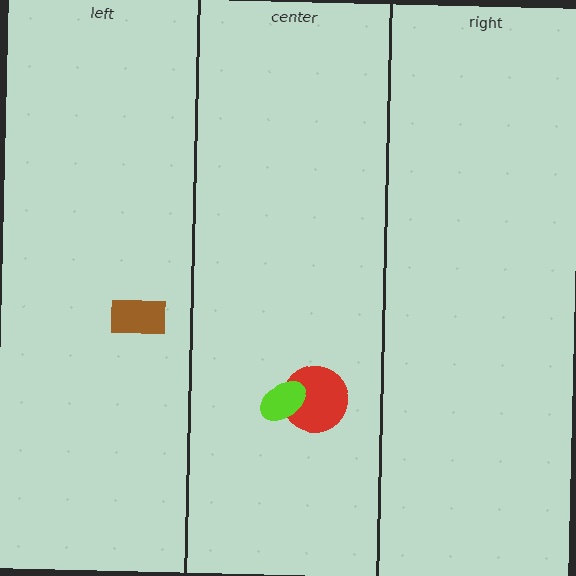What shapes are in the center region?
The red circle, the lime ellipse.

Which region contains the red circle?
The center region.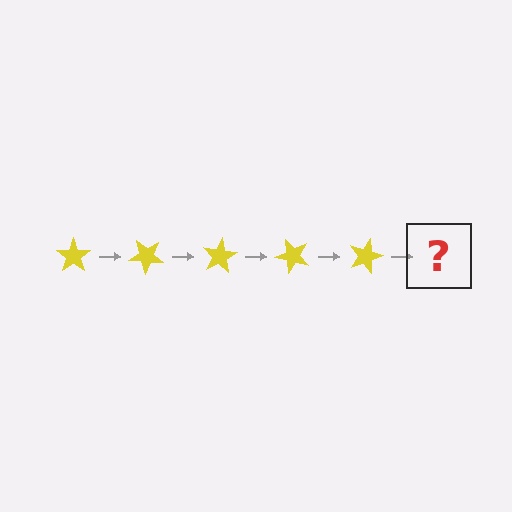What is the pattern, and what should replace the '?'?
The pattern is that the star rotates 40 degrees each step. The '?' should be a yellow star rotated 200 degrees.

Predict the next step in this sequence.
The next step is a yellow star rotated 200 degrees.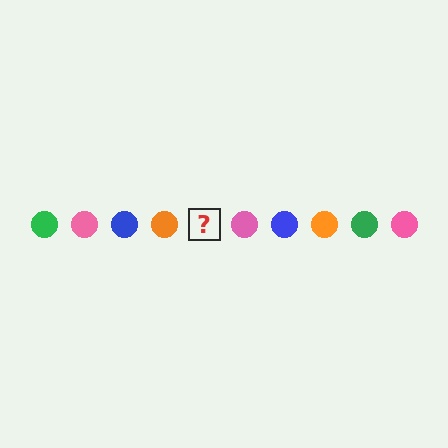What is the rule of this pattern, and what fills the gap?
The rule is that the pattern cycles through green, pink, blue, orange circles. The gap should be filled with a green circle.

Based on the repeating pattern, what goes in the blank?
The blank should be a green circle.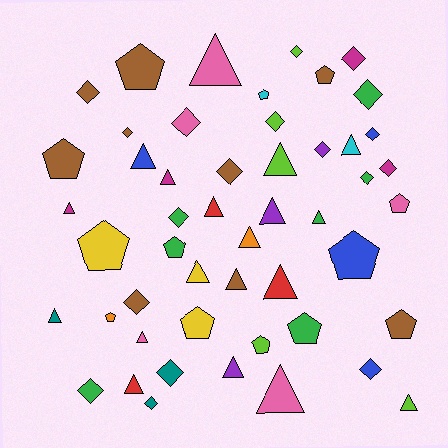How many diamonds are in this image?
There are 18 diamonds.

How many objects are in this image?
There are 50 objects.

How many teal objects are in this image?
There are 3 teal objects.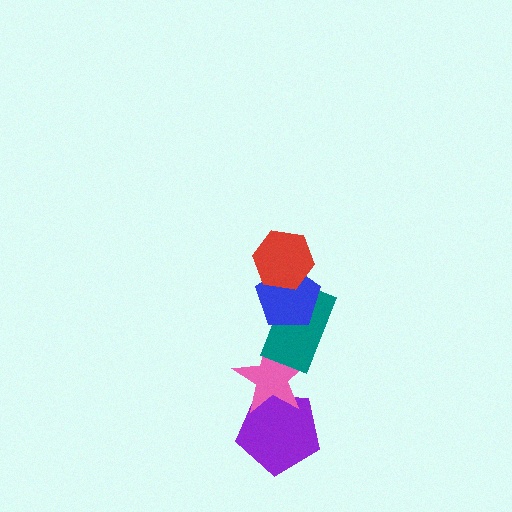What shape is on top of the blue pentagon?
The red hexagon is on top of the blue pentagon.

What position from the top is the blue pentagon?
The blue pentagon is 2nd from the top.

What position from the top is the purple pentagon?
The purple pentagon is 5th from the top.